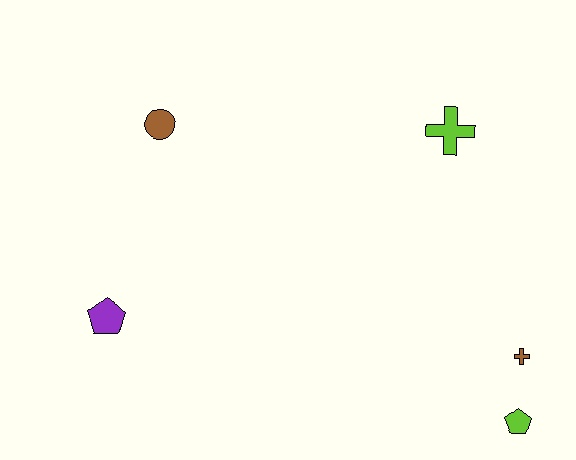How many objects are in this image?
There are 5 objects.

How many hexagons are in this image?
There are no hexagons.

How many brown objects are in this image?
There are 2 brown objects.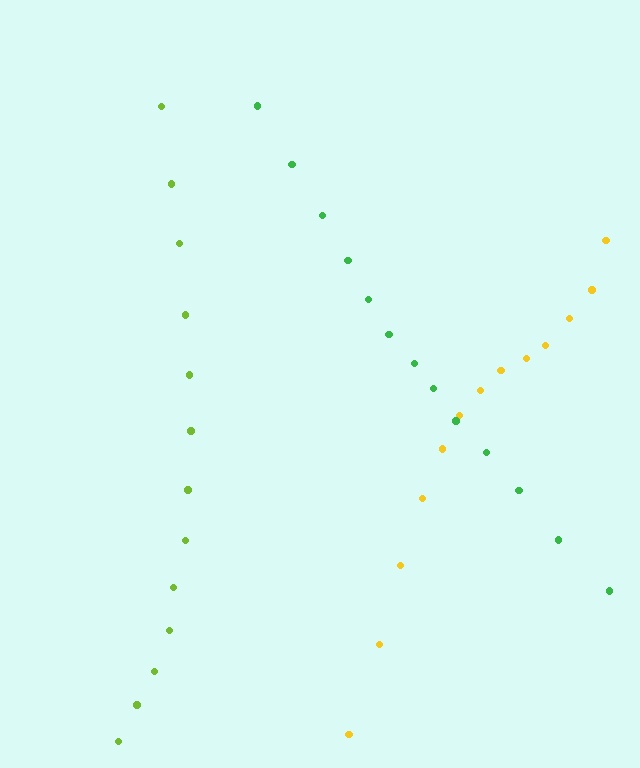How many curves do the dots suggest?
There are 3 distinct paths.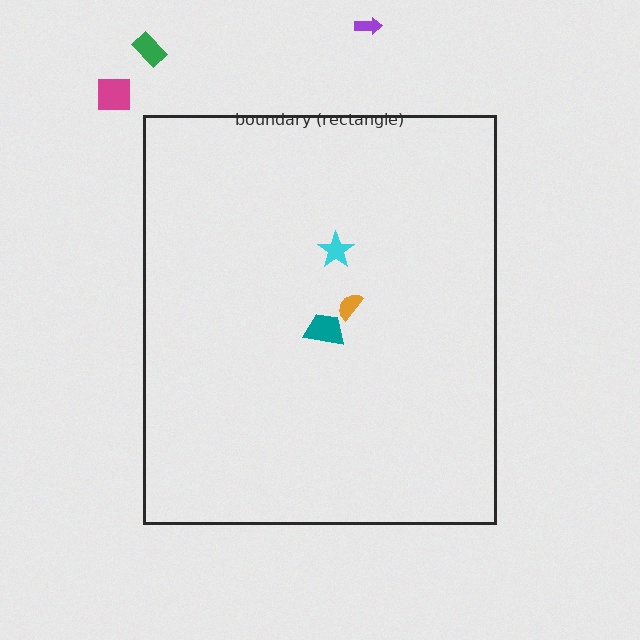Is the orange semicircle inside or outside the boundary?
Inside.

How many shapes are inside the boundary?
3 inside, 3 outside.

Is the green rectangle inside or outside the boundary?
Outside.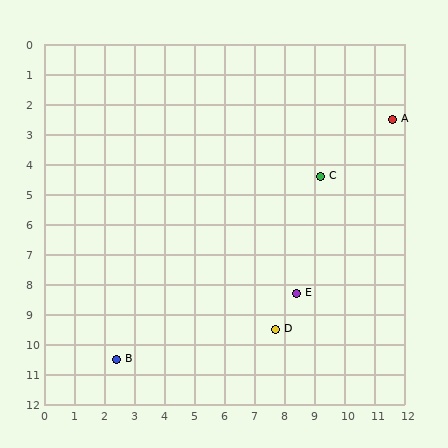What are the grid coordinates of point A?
Point A is at approximately (11.6, 2.5).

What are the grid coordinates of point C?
Point C is at approximately (9.2, 4.4).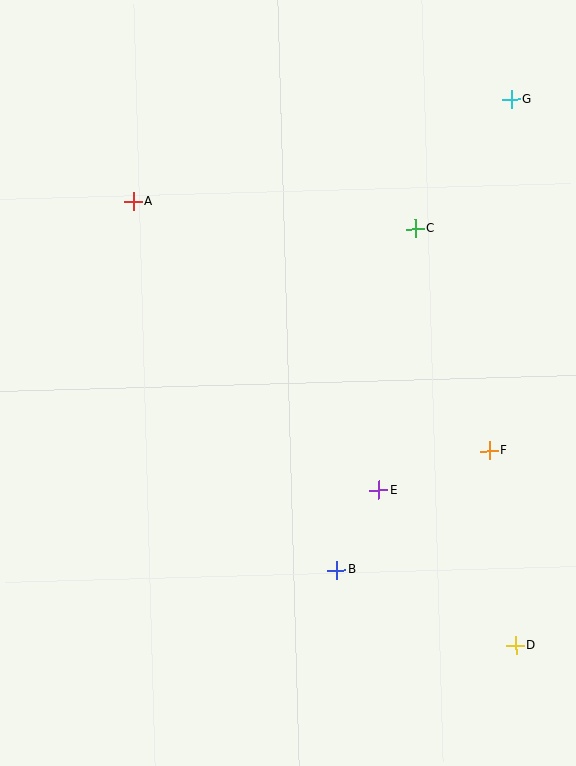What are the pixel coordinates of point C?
Point C is at (415, 228).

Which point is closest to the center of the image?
Point E at (379, 490) is closest to the center.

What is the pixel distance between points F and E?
The distance between F and E is 117 pixels.